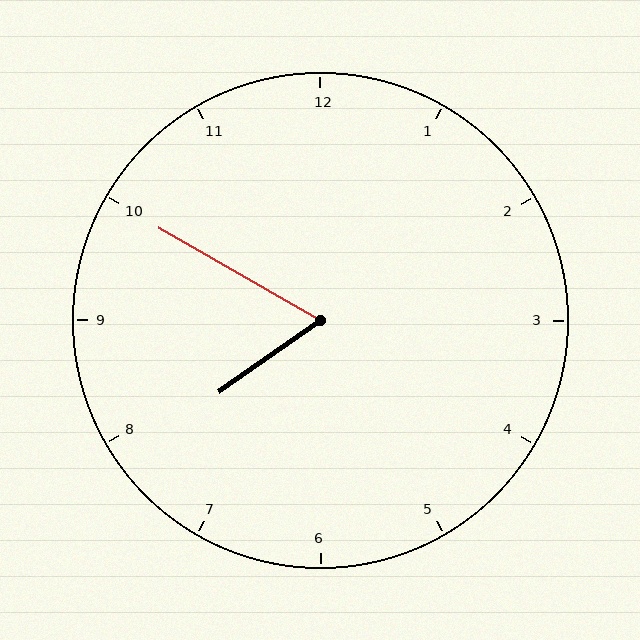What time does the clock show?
7:50.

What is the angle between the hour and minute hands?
Approximately 65 degrees.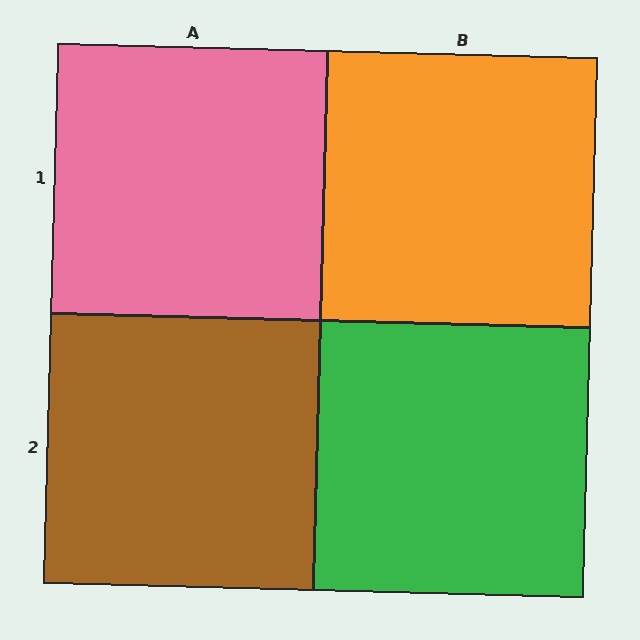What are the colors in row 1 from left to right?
Pink, orange.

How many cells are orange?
1 cell is orange.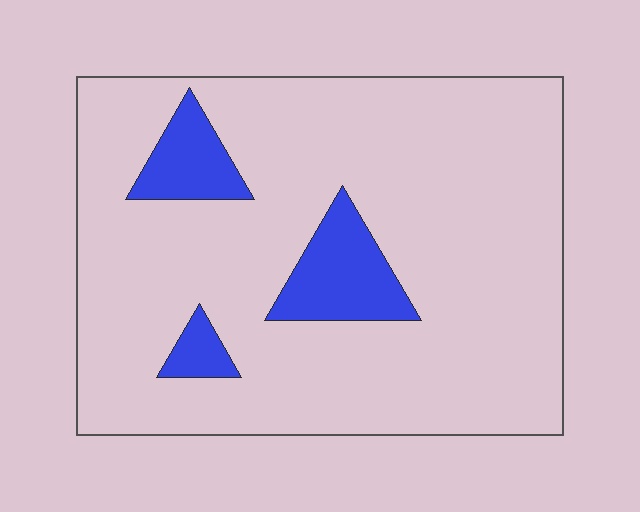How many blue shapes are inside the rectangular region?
3.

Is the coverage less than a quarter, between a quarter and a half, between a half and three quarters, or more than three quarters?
Less than a quarter.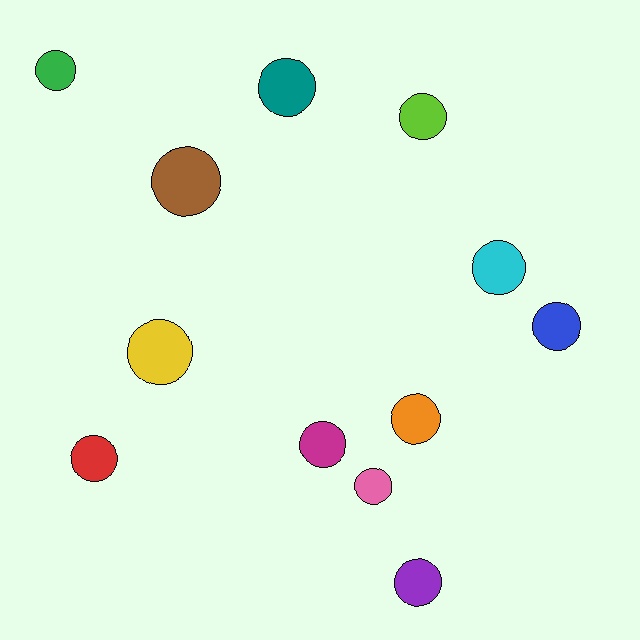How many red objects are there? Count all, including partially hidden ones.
There is 1 red object.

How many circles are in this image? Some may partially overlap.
There are 12 circles.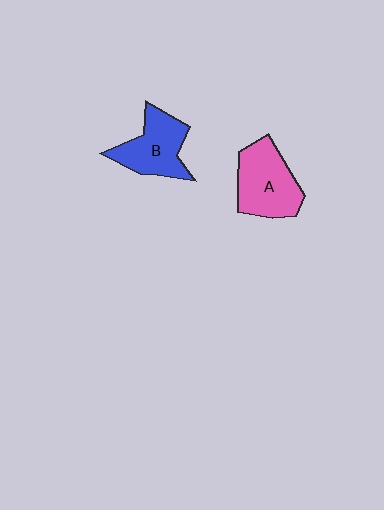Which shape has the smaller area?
Shape B (blue).